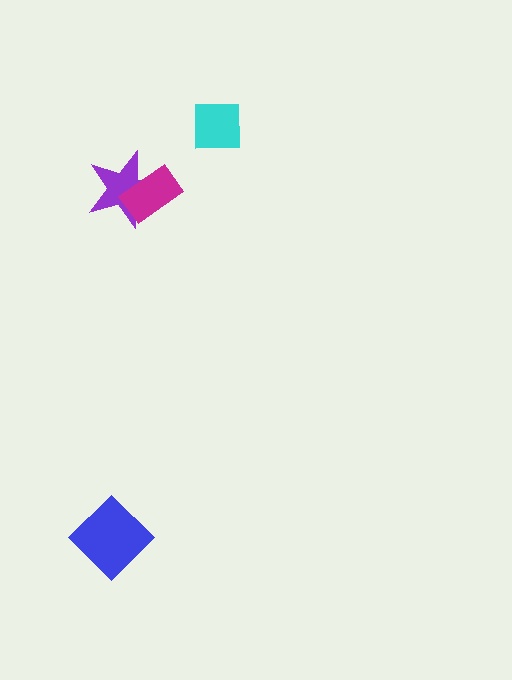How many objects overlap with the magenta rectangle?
1 object overlaps with the magenta rectangle.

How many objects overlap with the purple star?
1 object overlaps with the purple star.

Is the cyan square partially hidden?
No, no other shape covers it.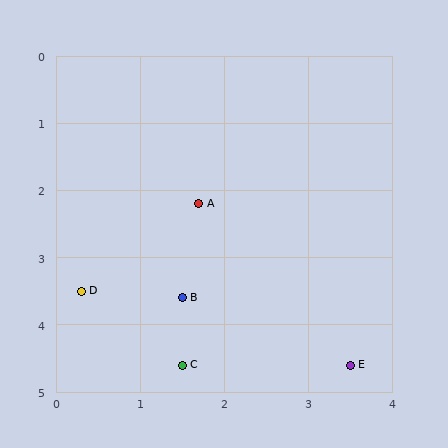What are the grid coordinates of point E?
Point E is at approximately (3.5, 4.6).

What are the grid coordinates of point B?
Point B is at approximately (1.5, 3.6).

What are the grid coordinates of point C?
Point C is at approximately (1.5, 4.6).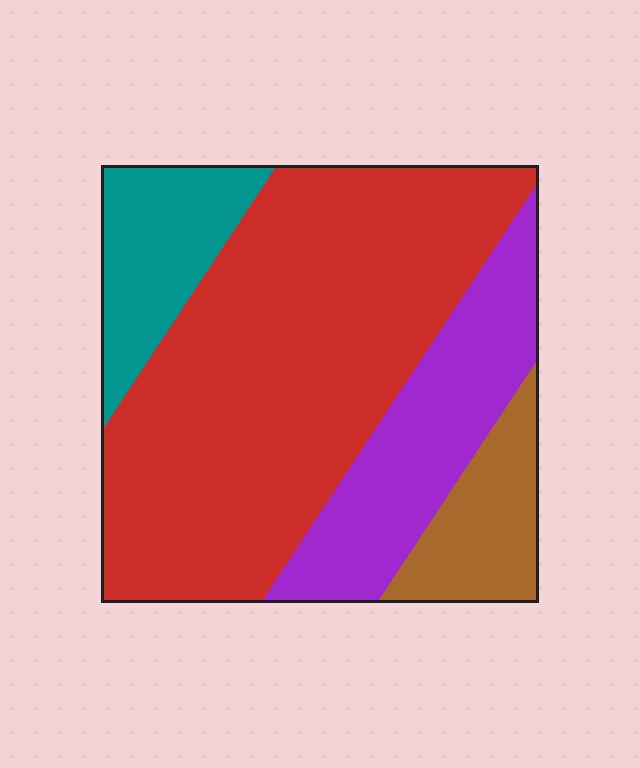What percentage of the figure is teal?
Teal covers around 10% of the figure.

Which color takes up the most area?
Red, at roughly 55%.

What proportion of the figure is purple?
Purple takes up about one fifth (1/5) of the figure.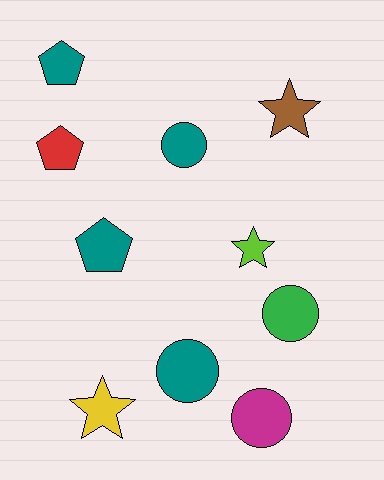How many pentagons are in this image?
There are 3 pentagons.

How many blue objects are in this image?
There are no blue objects.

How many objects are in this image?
There are 10 objects.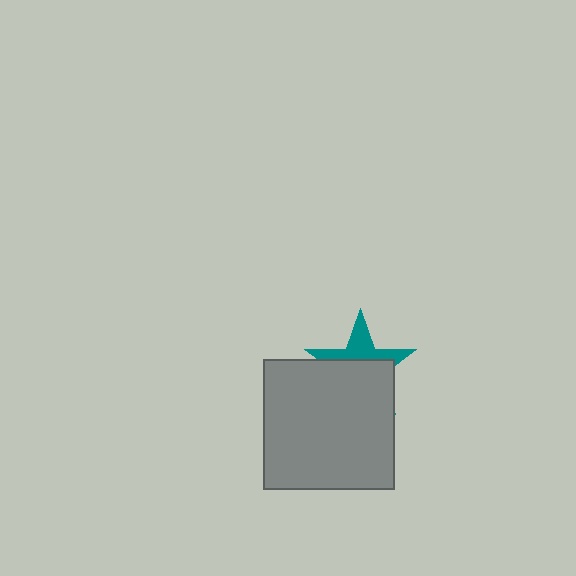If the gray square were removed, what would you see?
You would see the complete teal star.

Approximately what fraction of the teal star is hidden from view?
Roughly 60% of the teal star is hidden behind the gray square.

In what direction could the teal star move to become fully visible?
The teal star could move up. That would shift it out from behind the gray square entirely.